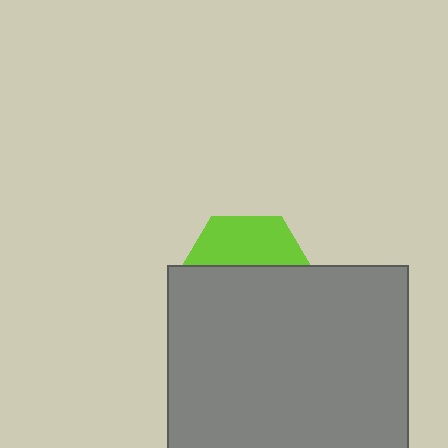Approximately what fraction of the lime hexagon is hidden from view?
Roughly 62% of the lime hexagon is hidden behind the gray rectangle.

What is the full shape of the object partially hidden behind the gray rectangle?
The partially hidden object is a lime hexagon.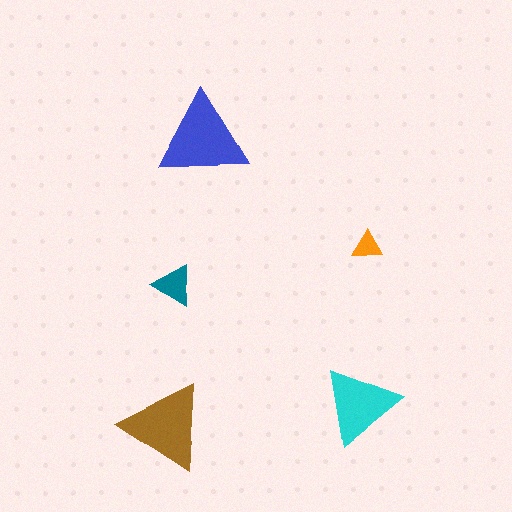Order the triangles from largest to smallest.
the blue one, the brown one, the cyan one, the teal one, the orange one.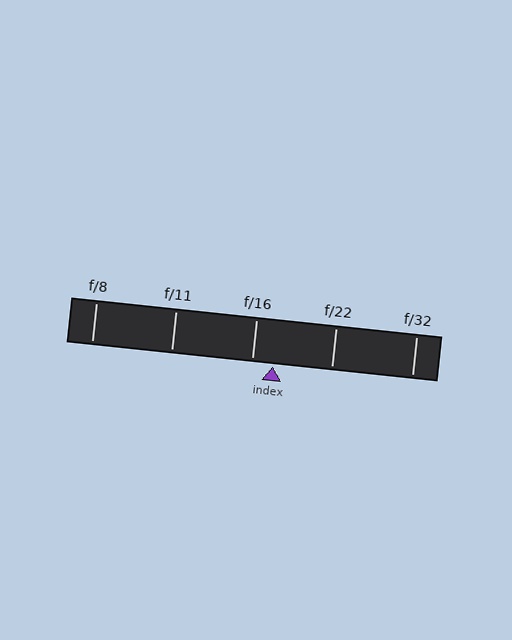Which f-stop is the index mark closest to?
The index mark is closest to f/16.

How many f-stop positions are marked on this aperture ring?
There are 5 f-stop positions marked.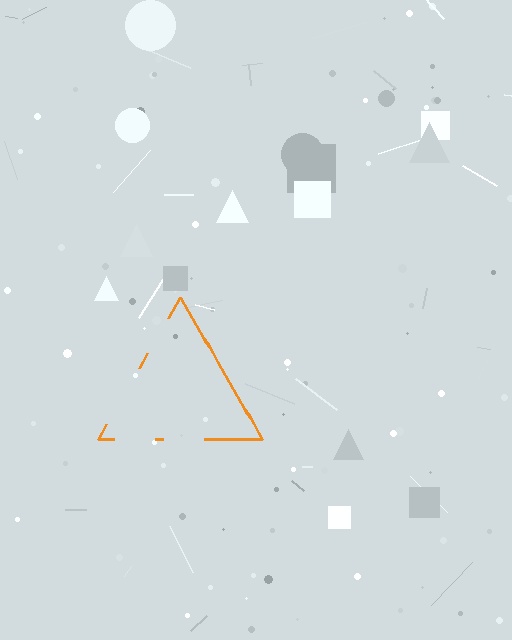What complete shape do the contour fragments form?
The contour fragments form a triangle.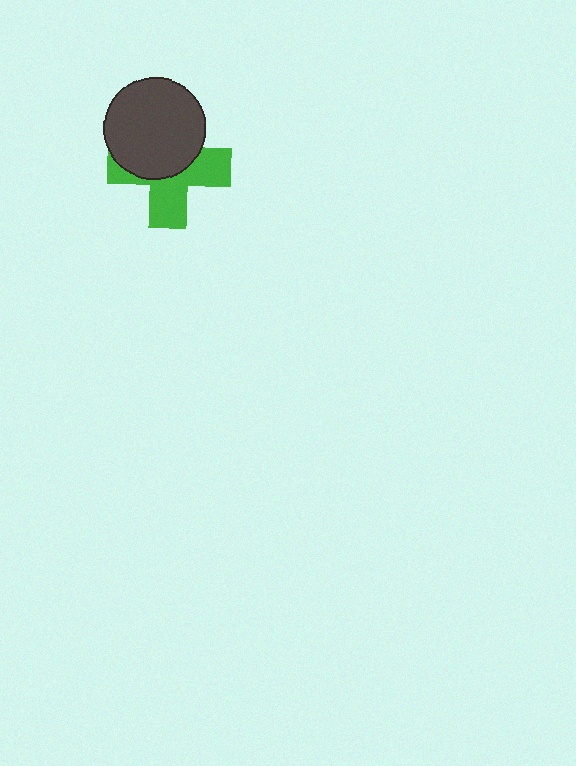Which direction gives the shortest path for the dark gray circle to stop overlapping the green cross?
Moving up gives the shortest separation.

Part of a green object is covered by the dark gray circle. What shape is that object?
It is a cross.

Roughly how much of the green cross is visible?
About half of it is visible (roughly 51%).